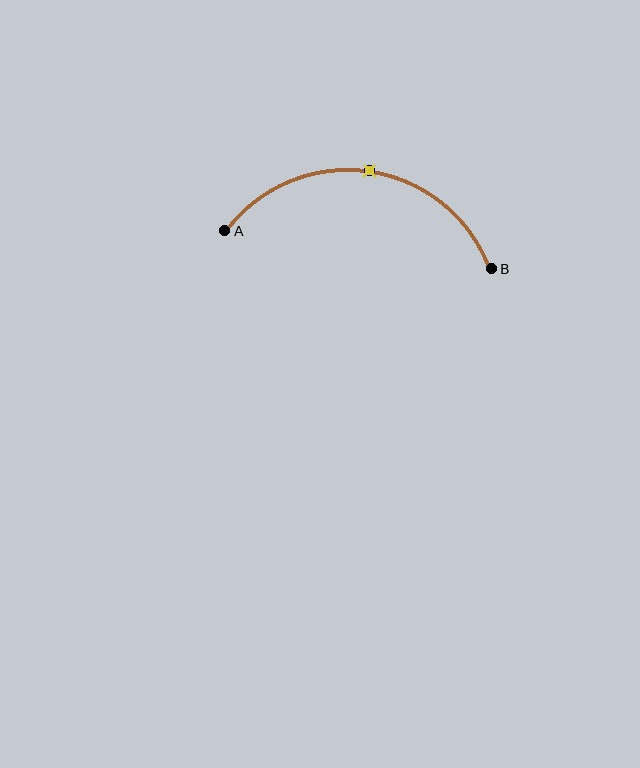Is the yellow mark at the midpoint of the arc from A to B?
Yes. The yellow mark lies on the arc at equal arc-length from both A and B — it is the arc midpoint.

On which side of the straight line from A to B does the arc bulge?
The arc bulges above the straight line connecting A and B.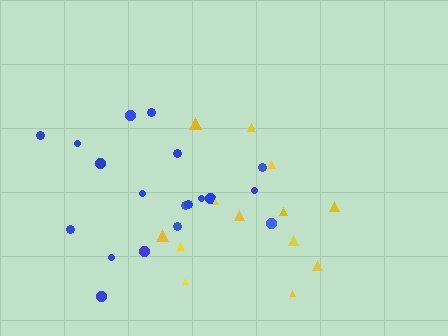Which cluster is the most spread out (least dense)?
Yellow.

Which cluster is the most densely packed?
Blue.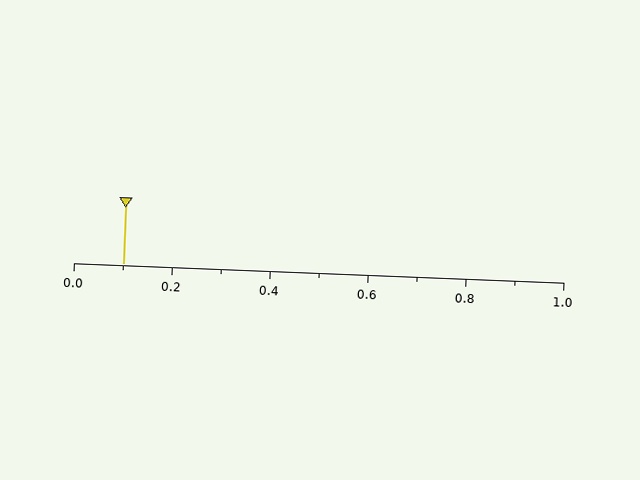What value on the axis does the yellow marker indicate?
The marker indicates approximately 0.1.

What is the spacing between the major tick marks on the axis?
The major ticks are spaced 0.2 apart.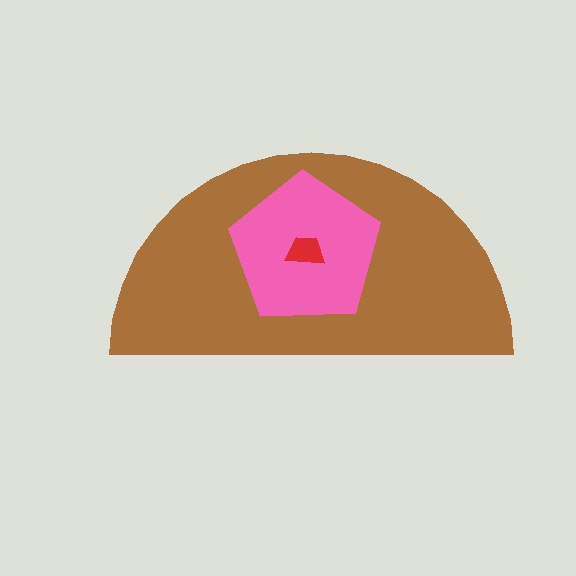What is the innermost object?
The red trapezoid.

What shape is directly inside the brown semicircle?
The pink pentagon.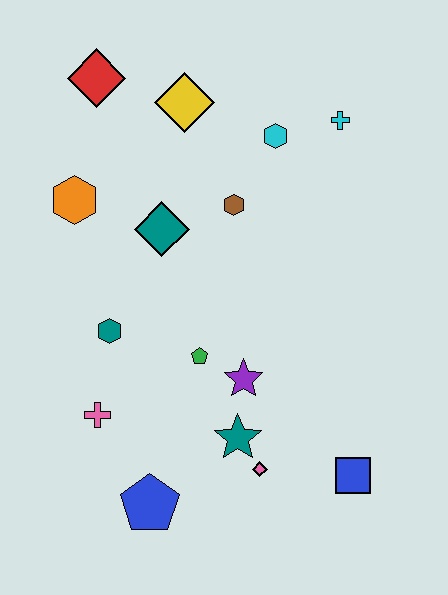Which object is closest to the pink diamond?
The teal star is closest to the pink diamond.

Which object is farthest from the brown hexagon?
The blue pentagon is farthest from the brown hexagon.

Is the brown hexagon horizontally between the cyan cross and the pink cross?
Yes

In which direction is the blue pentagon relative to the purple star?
The blue pentagon is below the purple star.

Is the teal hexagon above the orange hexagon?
No